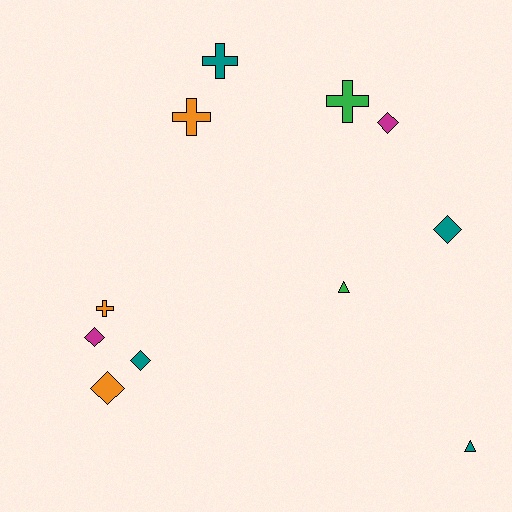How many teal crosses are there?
There is 1 teal cross.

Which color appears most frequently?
Teal, with 4 objects.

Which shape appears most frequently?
Diamond, with 5 objects.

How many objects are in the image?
There are 11 objects.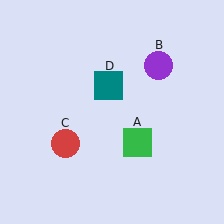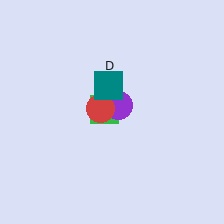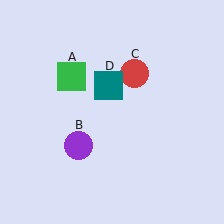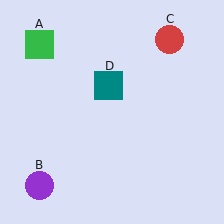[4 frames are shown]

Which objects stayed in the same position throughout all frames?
Teal square (object D) remained stationary.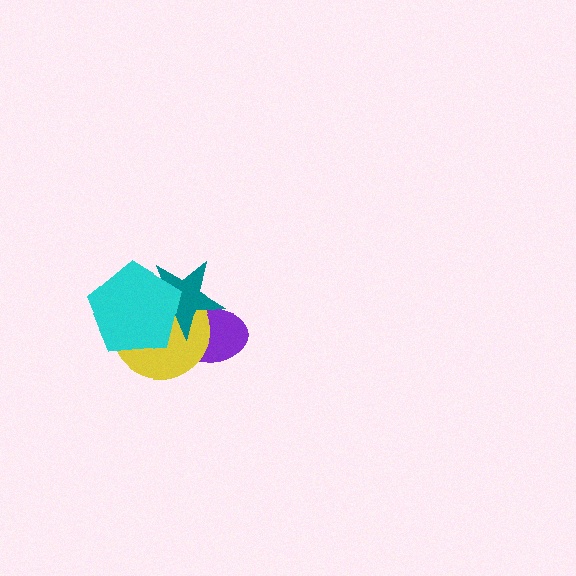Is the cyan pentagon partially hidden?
No, no other shape covers it.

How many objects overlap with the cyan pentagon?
3 objects overlap with the cyan pentagon.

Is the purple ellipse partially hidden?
Yes, it is partially covered by another shape.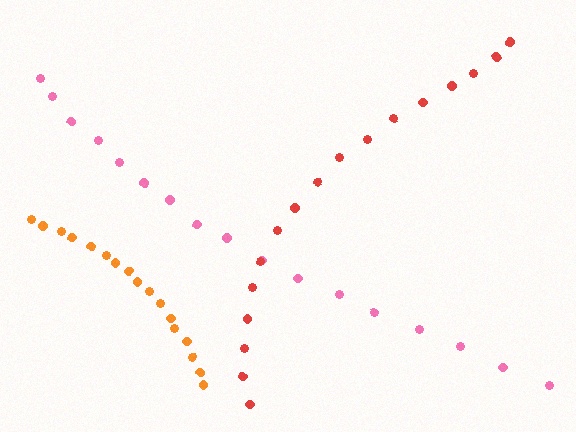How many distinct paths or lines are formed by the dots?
There are 3 distinct paths.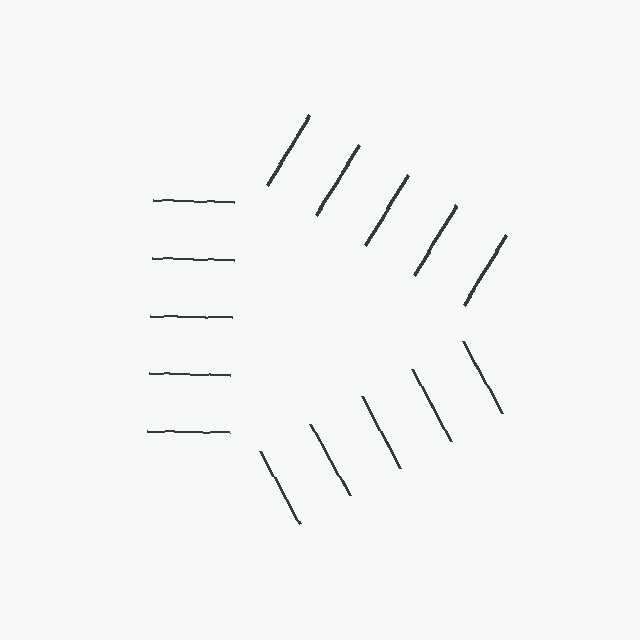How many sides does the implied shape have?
3 sides — the line-ends trace a triangle.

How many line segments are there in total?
15 — 5 along each of the 3 edges.